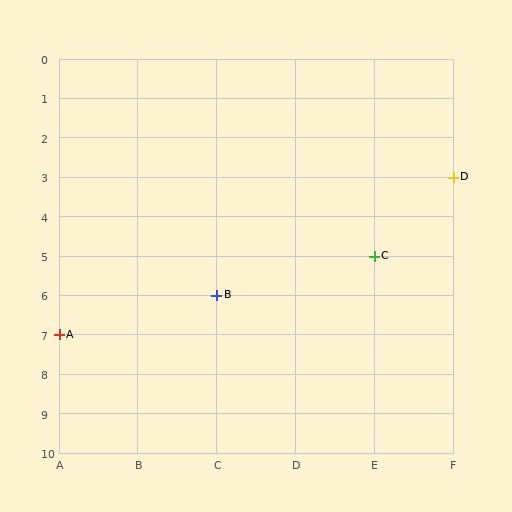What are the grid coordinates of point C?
Point C is at grid coordinates (E, 5).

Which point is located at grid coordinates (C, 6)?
Point B is at (C, 6).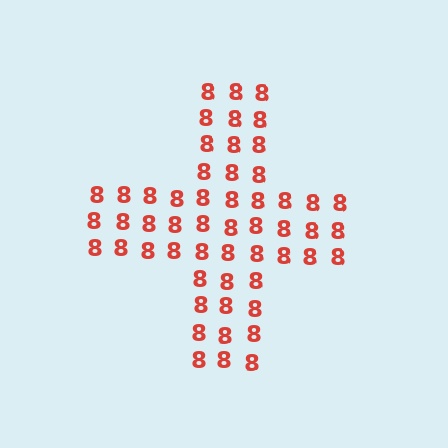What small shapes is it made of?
It is made of small digit 8's.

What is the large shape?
The large shape is a cross.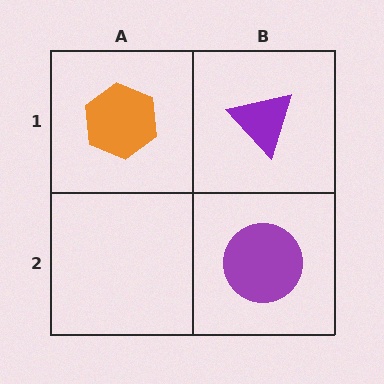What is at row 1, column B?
A purple triangle.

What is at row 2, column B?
A purple circle.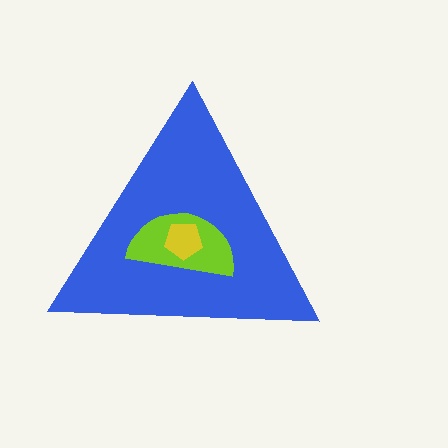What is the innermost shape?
The yellow pentagon.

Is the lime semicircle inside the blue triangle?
Yes.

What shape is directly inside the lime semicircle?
The yellow pentagon.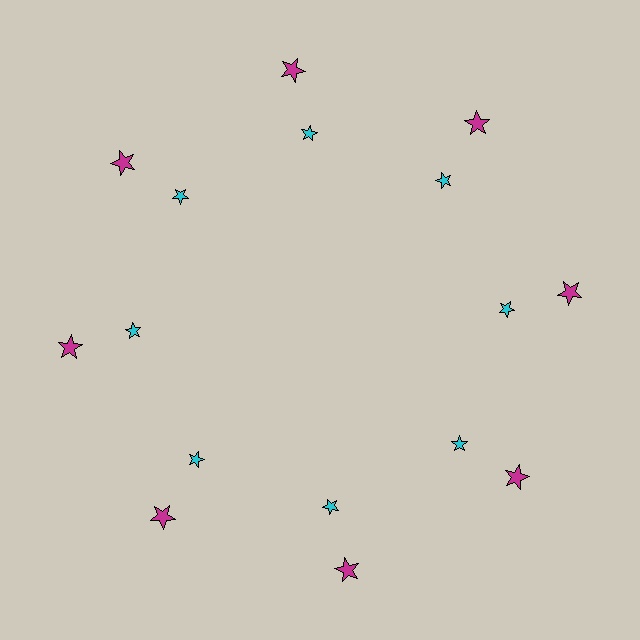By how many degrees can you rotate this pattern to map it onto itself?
The pattern maps onto itself every 45 degrees of rotation.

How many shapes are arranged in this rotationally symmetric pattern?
There are 16 shapes, arranged in 8 groups of 2.